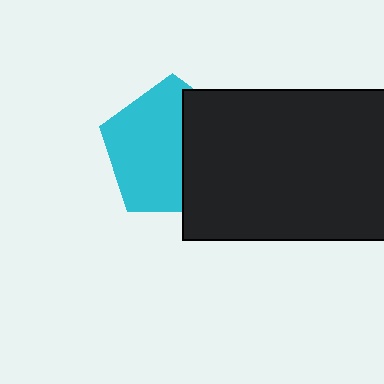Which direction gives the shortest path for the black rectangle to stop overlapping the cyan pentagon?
Moving right gives the shortest separation.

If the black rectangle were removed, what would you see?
You would see the complete cyan pentagon.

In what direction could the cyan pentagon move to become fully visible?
The cyan pentagon could move left. That would shift it out from behind the black rectangle entirely.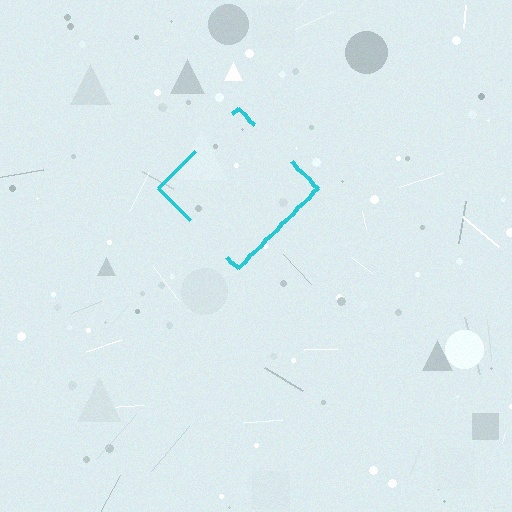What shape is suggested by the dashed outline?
The dashed outline suggests a diamond.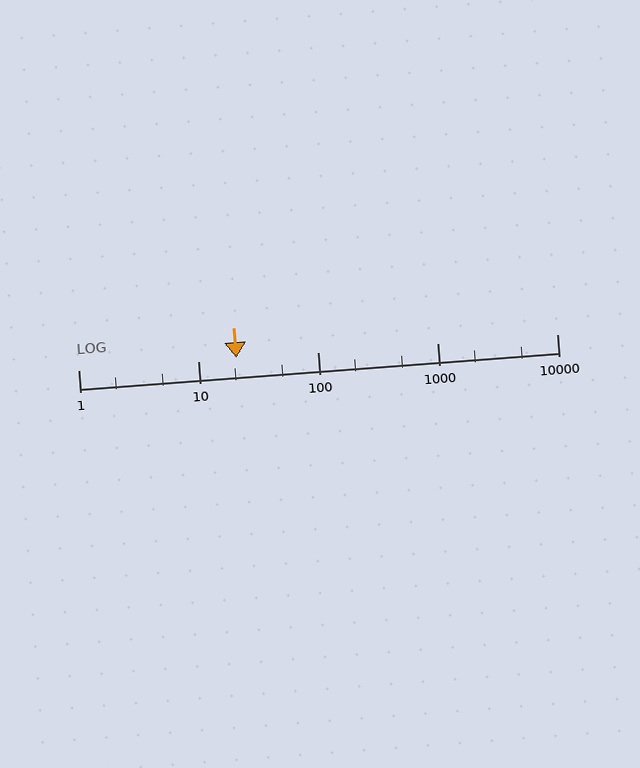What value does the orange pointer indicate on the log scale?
The pointer indicates approximately 21.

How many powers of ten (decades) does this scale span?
The scale spans 4 decades, from 1 to 10000.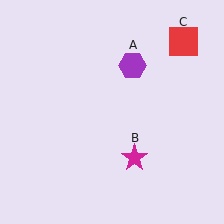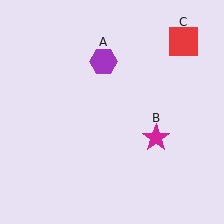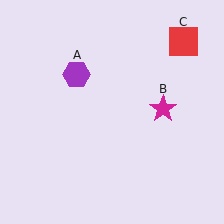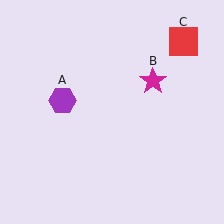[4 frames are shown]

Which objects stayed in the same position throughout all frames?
Red square (object C) remained stationary.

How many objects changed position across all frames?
2 objects changed position: purple hexagon (object A), magenta star (object B).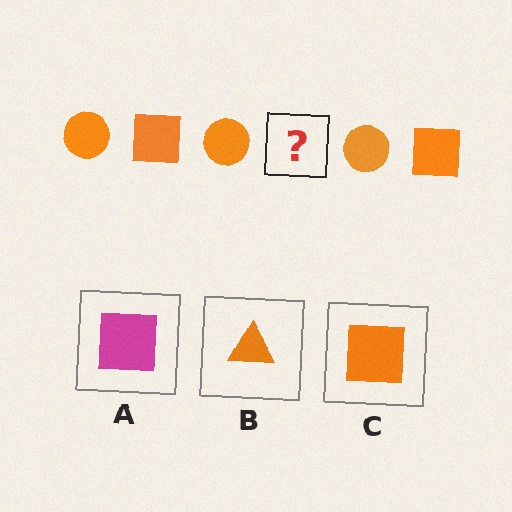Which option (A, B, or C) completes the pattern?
C.